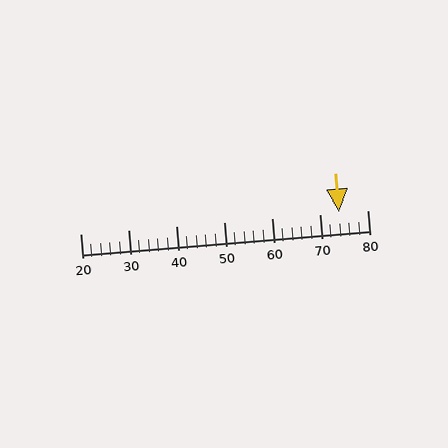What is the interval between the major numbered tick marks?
The major tick marks are spaced 10 units apart.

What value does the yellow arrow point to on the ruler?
The yellow arrow points to approximately 74.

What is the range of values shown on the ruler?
The ruler shows values from 20 to 80.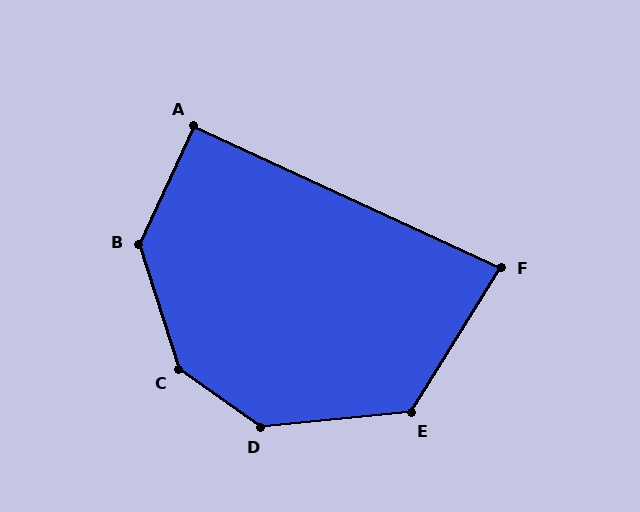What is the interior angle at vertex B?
Approximately 138 degrees (obtuse).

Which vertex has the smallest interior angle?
F, at approximately 83 degrees.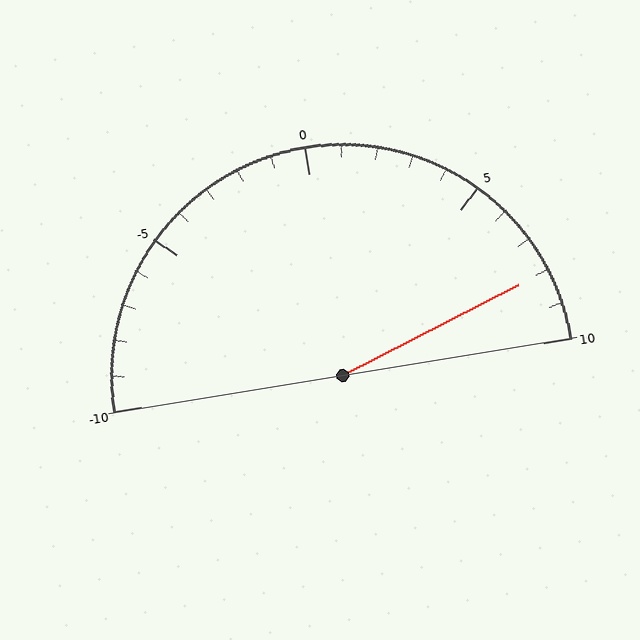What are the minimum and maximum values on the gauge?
The gauge ranges from -10 to 10.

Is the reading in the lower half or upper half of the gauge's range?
The reading is in the upper half of the range (-10 to 10).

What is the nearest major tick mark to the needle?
The nearest major tick mark is 10.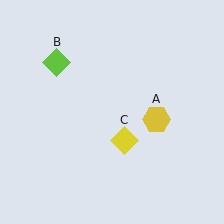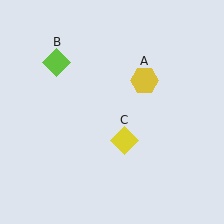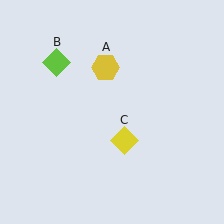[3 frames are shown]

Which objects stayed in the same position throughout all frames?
Lime diamond (object B) and yellow diamond (object C) remained stationary.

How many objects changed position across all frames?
1 object changed position: yellow hexagon (object A).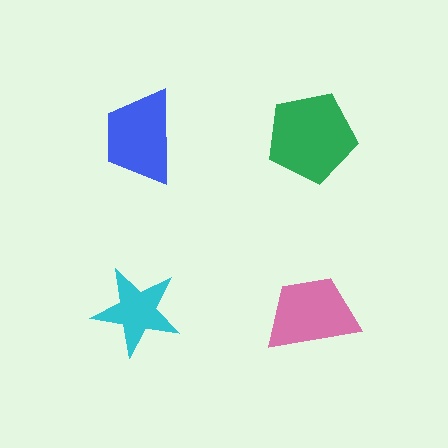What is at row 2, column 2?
A pink trapezoid.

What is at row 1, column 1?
A blue trapezoid.